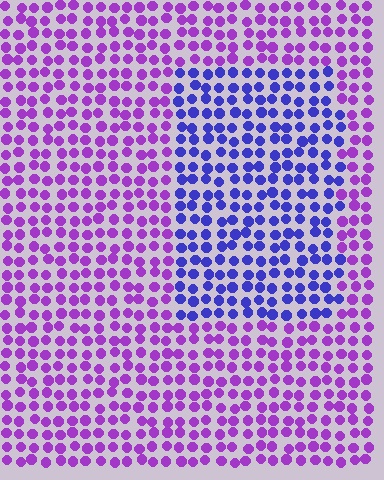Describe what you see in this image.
The image is filled with small purple elements in a uniform arrangement. A rectangle-shaped region is visible where the elements are tinted to a slightly different hue, forming a subtle color boundary.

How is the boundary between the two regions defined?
The boundary is defined purely by a slight shift in hue (about 43 degrees). Spacing, size, and orientation are identical on both sides.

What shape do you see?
I see a rectangle.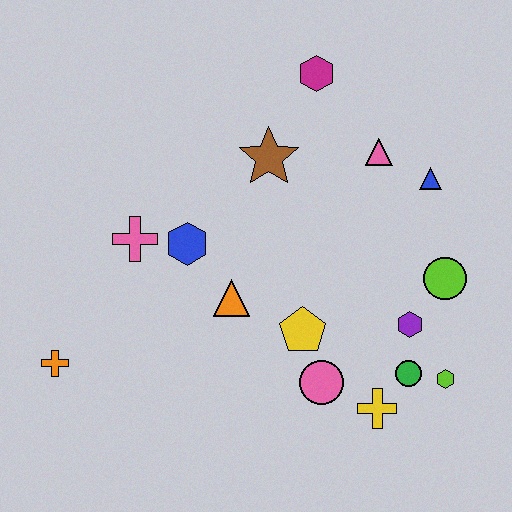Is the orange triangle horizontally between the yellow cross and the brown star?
No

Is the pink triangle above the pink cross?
Yes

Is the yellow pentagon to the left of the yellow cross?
Yes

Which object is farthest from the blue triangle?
The orange cross is farthest from the blue triangle.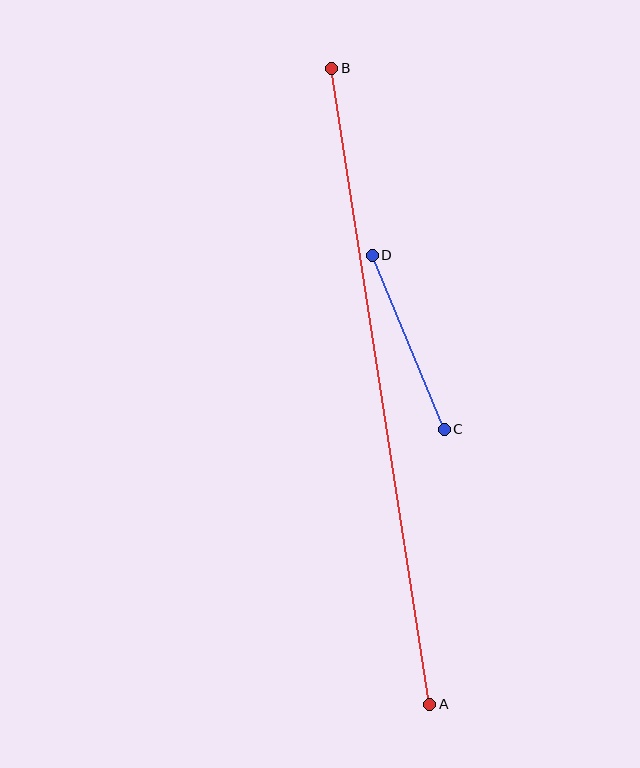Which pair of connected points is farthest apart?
Points A and B are farthest apart.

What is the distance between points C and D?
The distance is approximately 188 pixels.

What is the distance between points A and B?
The distance is approximately 644 pixels.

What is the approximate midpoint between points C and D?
The midpoint is at approximately (408, 342) pixels.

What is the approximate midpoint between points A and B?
The midpoint is at approximately (381, 386) pixels.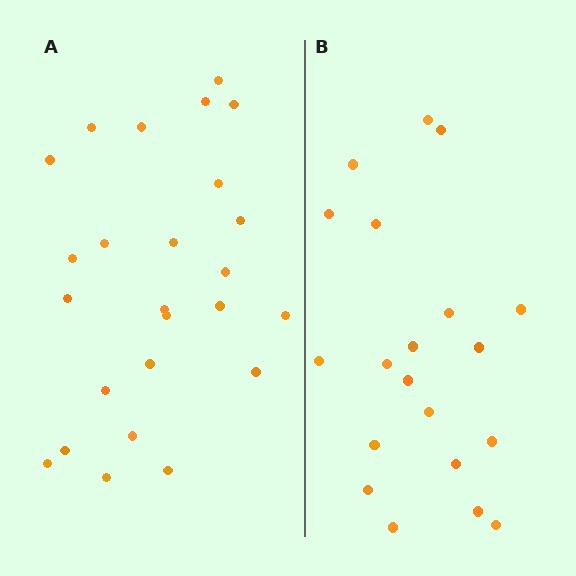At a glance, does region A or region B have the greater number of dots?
Region A (the left region) has more dots.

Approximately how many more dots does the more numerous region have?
Region A has about 5 more dots than region B.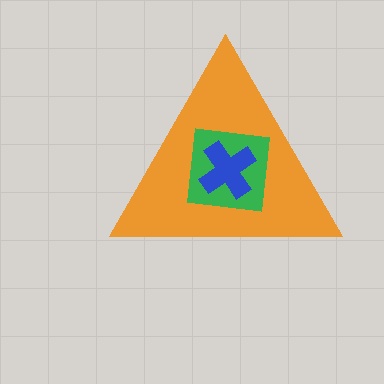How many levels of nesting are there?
3.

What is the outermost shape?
The orange triangle.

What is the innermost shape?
The blue cross.